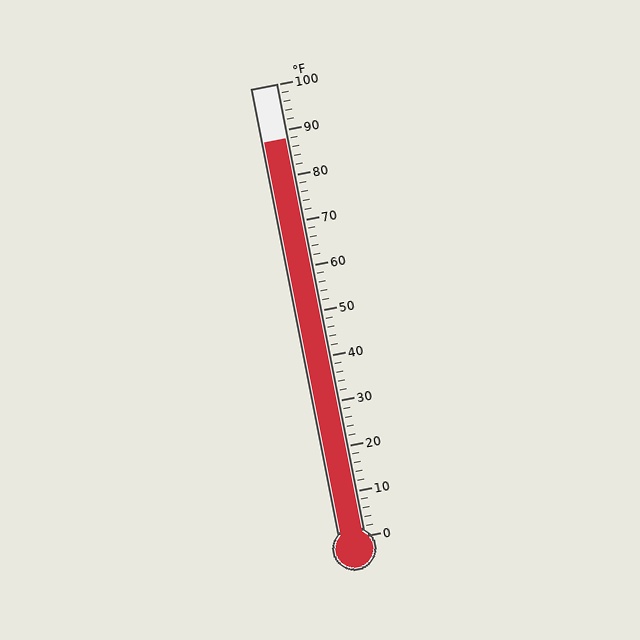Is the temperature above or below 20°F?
The temperature is above 20°F.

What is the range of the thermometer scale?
The thermometer scale ranges from 0°F to 100°F.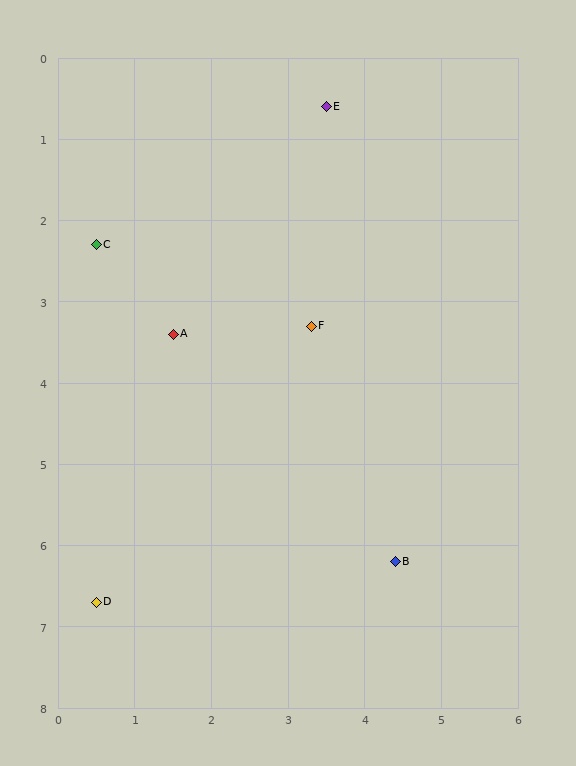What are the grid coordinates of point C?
Point C is at approximately (0.5, 2.3).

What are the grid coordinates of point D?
Point D is at approximately (0.5, 6.7).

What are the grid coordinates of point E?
Point E is at approximately (3.5, 0.6).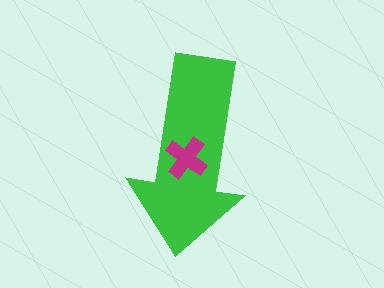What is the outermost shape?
The green arrow.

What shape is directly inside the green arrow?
The magenta cross.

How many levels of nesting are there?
2.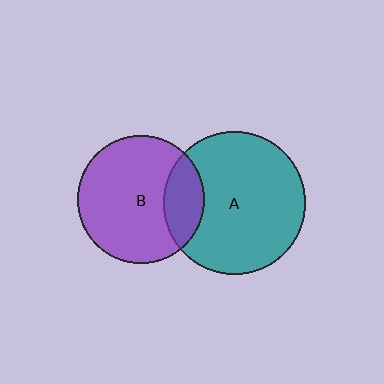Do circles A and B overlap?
Yes.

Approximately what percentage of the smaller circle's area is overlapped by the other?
Approximately 20%.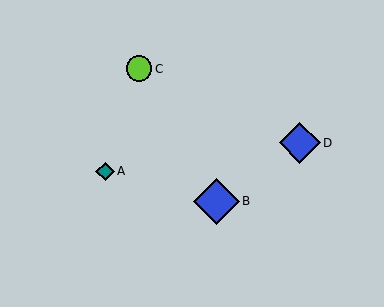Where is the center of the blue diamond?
The center of the blue diamond is at (300, 143).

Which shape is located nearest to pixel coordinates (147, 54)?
The lime circle (labeled C) at (139, 69) is nearest to that location.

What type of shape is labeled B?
Shape B is a blue diamond.